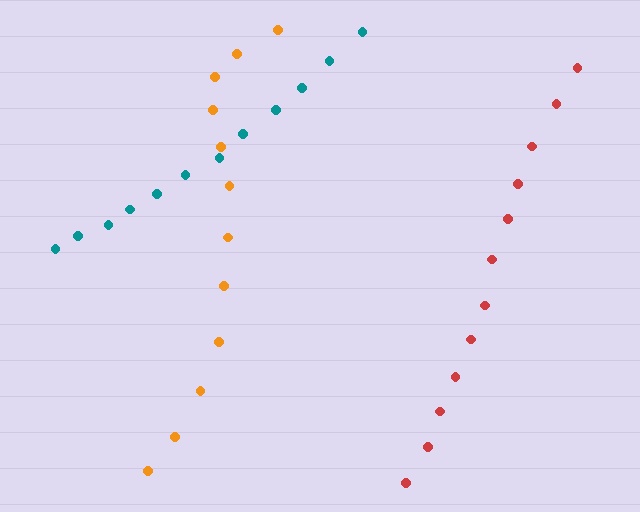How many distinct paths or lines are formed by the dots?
There are 3 distinct paths.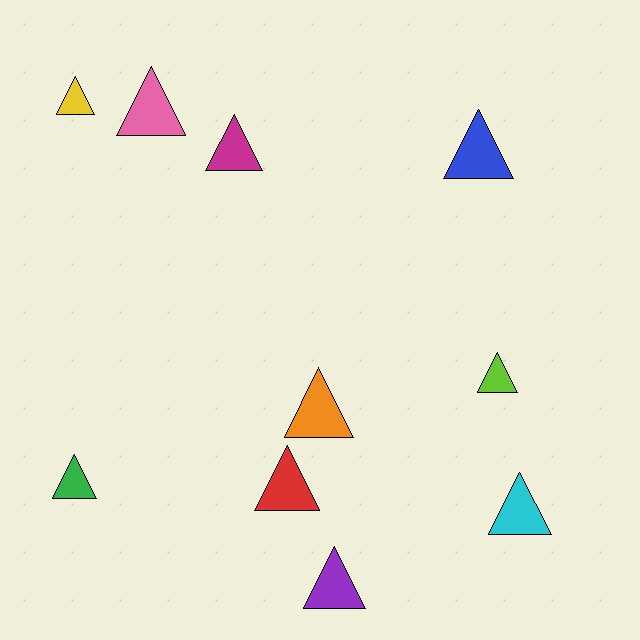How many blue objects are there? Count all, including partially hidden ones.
There is 1 blue object.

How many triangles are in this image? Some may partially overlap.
There are 10 triangles.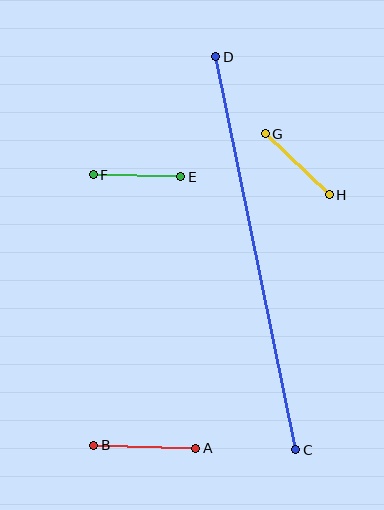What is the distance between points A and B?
The distance is approximately 102 pixels.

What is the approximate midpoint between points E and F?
The midpoint is at approximately (137, 176) pixels.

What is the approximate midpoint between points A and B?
The midpoint is at approximately (145, 447) pixels.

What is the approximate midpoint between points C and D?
The midpoint is at approximately (256, 253) pixels.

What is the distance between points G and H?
The distance is approximately 88 pixels.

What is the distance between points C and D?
The distance is approximately 401 pixels.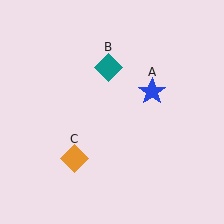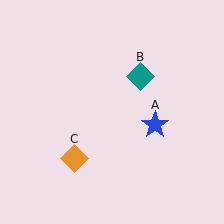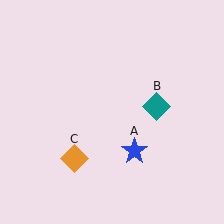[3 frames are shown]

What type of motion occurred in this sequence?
The blue star (object A), teal diamond (object B) rotated clockwise around the center of the scene.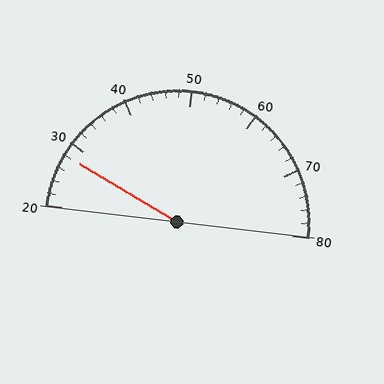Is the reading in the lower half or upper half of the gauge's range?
The reading is in the lower half of the range (20 to 80).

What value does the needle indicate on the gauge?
The needle indicates approximately 28.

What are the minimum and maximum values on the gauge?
The gauge ranges from 20 to 80.